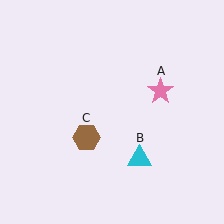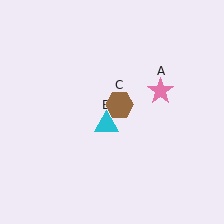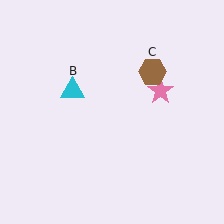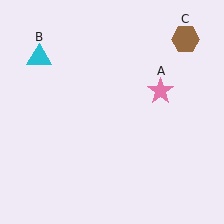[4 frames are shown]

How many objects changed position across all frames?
2 objects changed position: cyan triangle (object B), brown hexagon (object C).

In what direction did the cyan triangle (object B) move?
The cyan triangle (object B) moved up and to the left.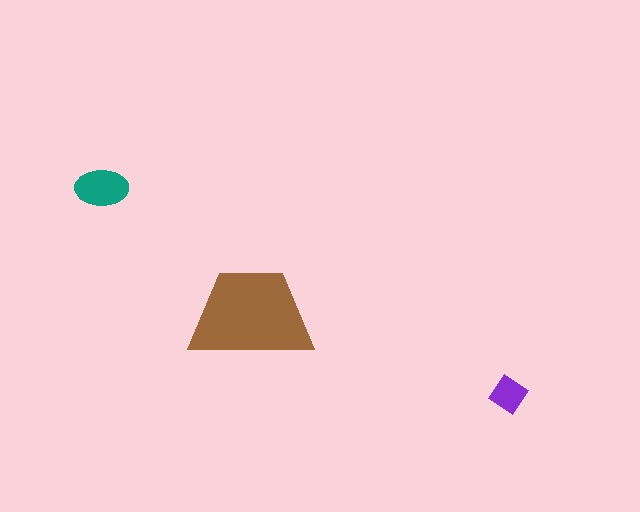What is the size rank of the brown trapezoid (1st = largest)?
1st.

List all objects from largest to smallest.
The brown trapezoid, the teal ellipse, the purple diamond.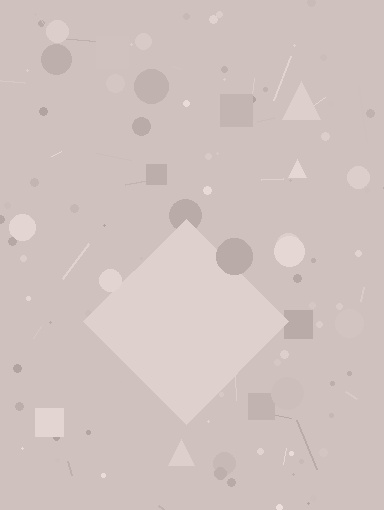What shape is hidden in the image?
A diamond is hidden in the image.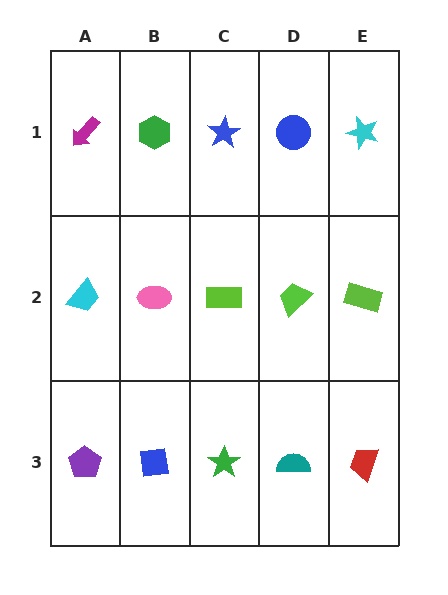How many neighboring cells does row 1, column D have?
3.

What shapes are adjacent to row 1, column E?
A lime rectangle (row 2, column E), a blue circle (row 1, column D).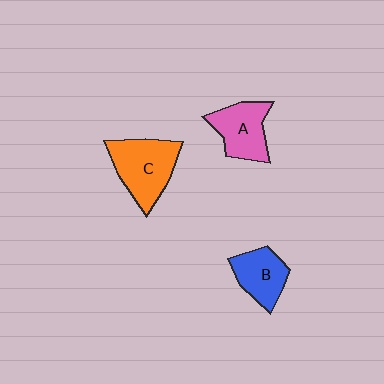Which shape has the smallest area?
Shape B (blue).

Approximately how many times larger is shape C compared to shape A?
Approximately 1.3 times.